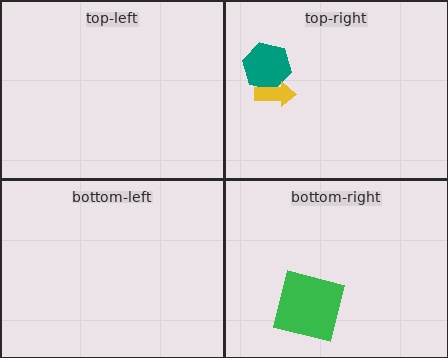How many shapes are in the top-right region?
2.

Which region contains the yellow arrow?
The top-right region.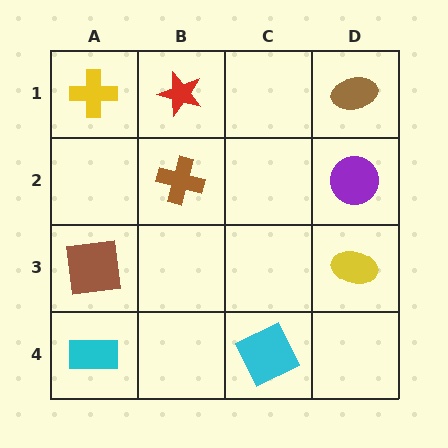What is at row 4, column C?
A cyan square.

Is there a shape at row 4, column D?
No, that cell is empty.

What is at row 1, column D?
A brown ellipse.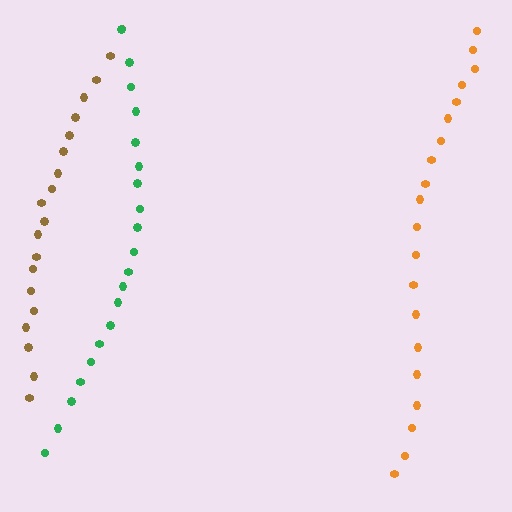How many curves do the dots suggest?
There are 3 distinct paths.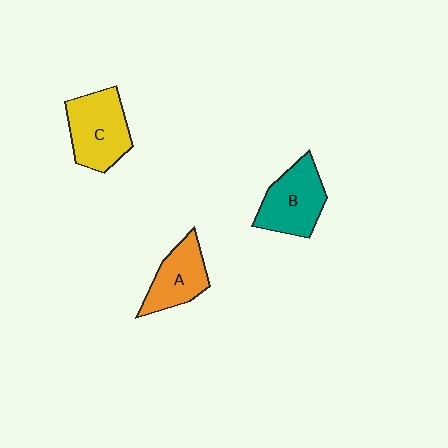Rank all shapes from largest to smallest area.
From largest to smallest: C (yellow), B (teal), A (orange).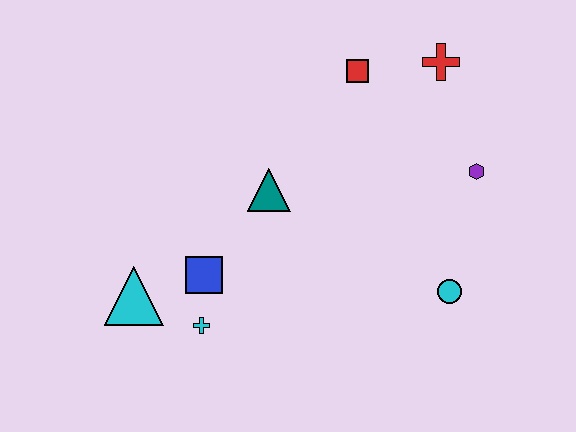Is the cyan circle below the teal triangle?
Yes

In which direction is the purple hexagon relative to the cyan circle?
The purple hexagon is above the cyan circle.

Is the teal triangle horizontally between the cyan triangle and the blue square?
No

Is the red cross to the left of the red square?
No